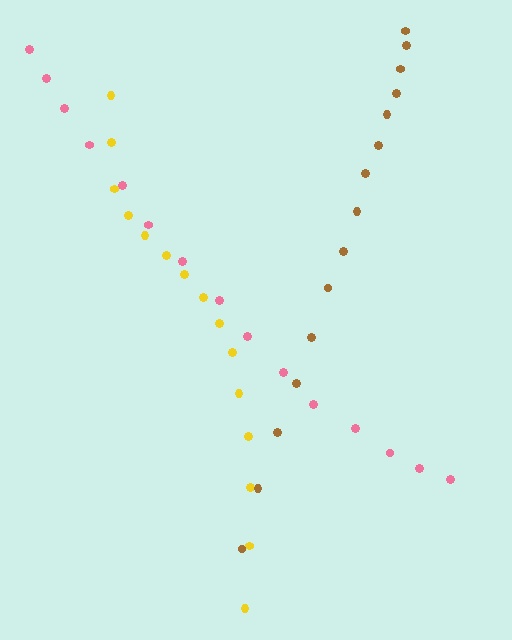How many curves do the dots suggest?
There are 3 distinct paths.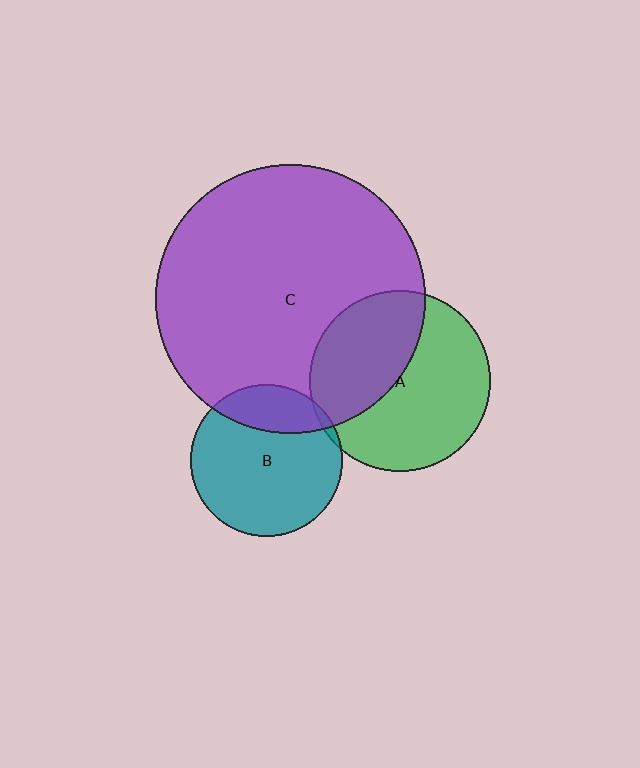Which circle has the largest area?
Circle C (purple).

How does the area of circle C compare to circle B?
Approximately 3.1 times.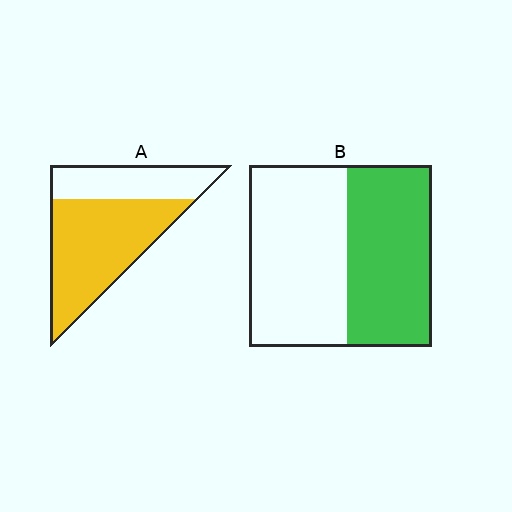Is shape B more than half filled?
Roughly half.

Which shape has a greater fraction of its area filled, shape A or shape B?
Shape A.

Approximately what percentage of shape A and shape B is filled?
A is approximately 65% and B is approximately 45%.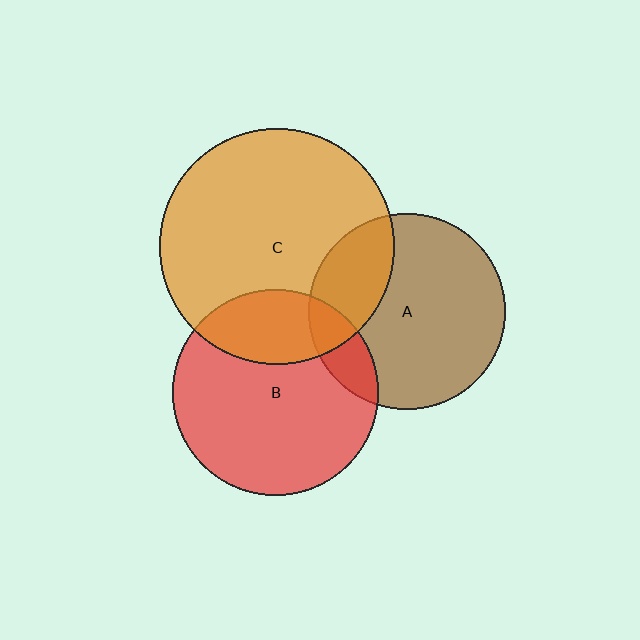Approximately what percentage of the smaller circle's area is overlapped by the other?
Approximately 25%.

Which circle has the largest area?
Circle C (orange).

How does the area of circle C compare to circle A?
Approximately 1.4 times.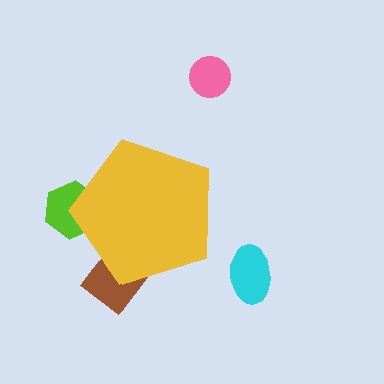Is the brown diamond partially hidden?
Yes, the brown diamond is partially hidden behind the yellow pentagon.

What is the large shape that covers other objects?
A yellow pentagon.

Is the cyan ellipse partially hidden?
No, the cyan ellipse is fully visible.